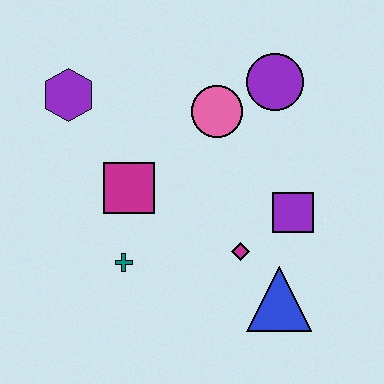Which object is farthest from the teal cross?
The purple circle is farthest from the teal cross.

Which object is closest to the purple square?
The magenta diamond is closest to the purple square.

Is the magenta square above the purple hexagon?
No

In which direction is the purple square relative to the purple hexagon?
The purple square is to the right of the purple hexagon.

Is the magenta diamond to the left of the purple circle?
Yes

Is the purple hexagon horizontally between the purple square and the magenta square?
No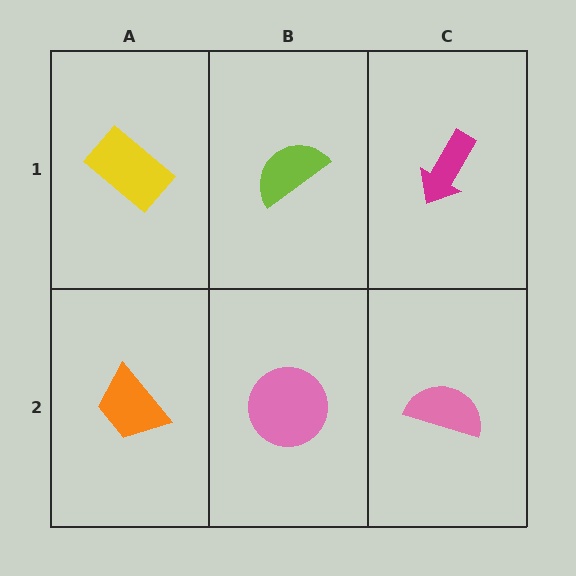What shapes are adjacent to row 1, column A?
An orange trapezoid (row 2, column A), a lime semicircle (row 1, column B).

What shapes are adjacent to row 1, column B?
A pink circle (row 2, column B), a yellow rectangle (row 1, column A), a magenta arrow (row 1, column C).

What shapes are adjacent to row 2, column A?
A yellow rectangle (row 1, column A), a pink circle (row 2, column B).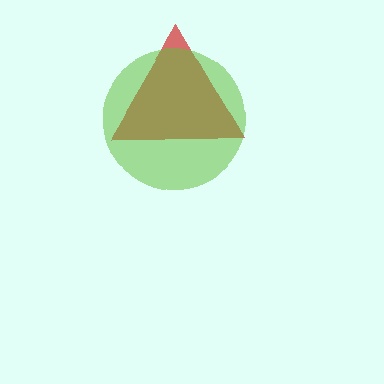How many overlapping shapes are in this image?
There are 2 overlapping shapes in the image.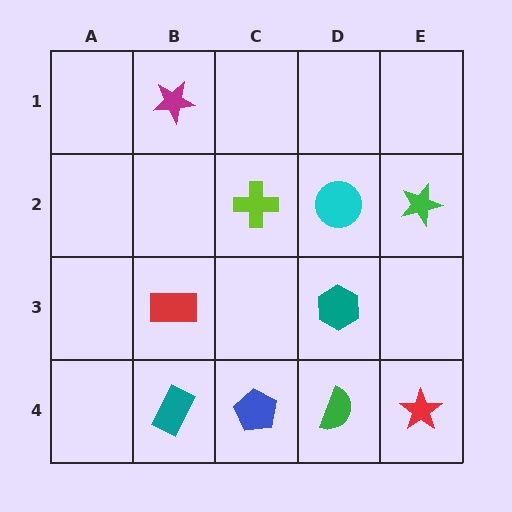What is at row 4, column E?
A red star.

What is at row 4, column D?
A green semicircle.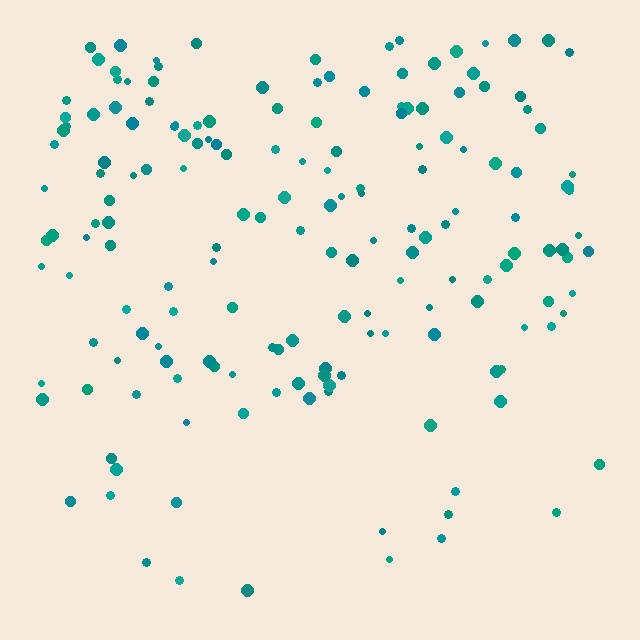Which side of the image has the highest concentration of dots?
The top.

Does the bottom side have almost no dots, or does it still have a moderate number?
Still a moderate number, just noticeably fewer than the top.